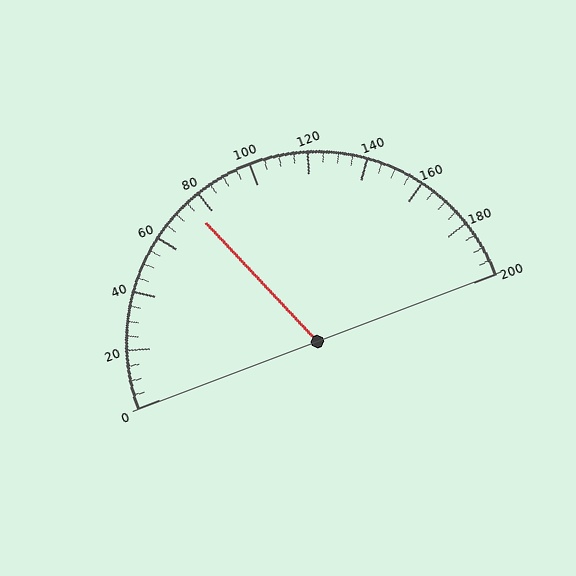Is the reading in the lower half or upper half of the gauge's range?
The reading is in the lower half of the range (0 to 200).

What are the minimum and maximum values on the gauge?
The gauge ranges from 0 to 200.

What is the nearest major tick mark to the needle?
The nearest major tick mark is 80.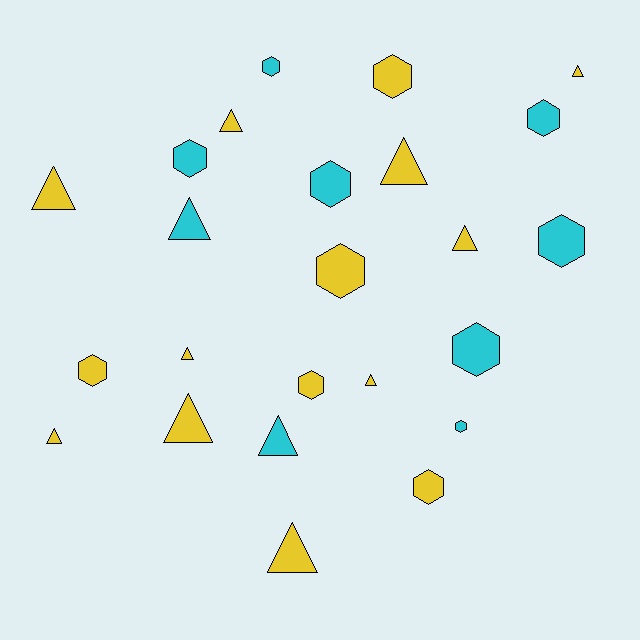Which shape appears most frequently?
Hexagon, with 12 objects.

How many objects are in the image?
There are 24 objects.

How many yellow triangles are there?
There are 10 yellow triangles.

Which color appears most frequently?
Yellow, with 15 objects.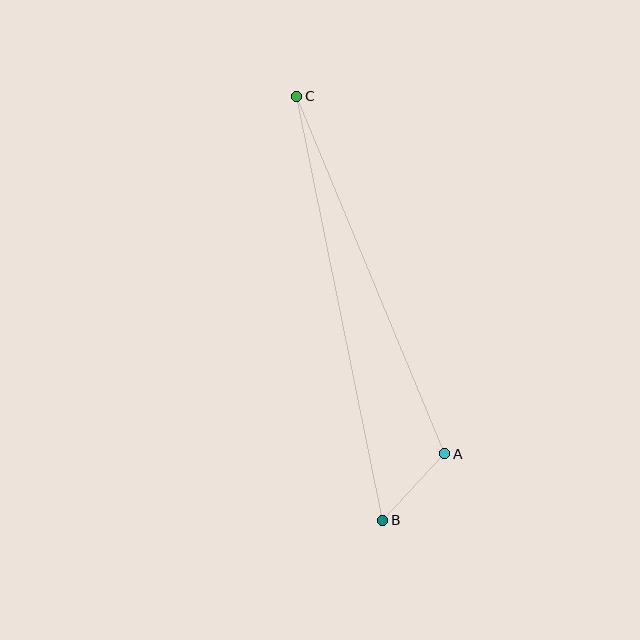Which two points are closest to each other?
Points A and B are closest to each other.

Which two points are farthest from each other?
Points B and C are farthest from each other.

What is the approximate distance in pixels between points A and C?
The distance between A and C is approximately 387 pixels.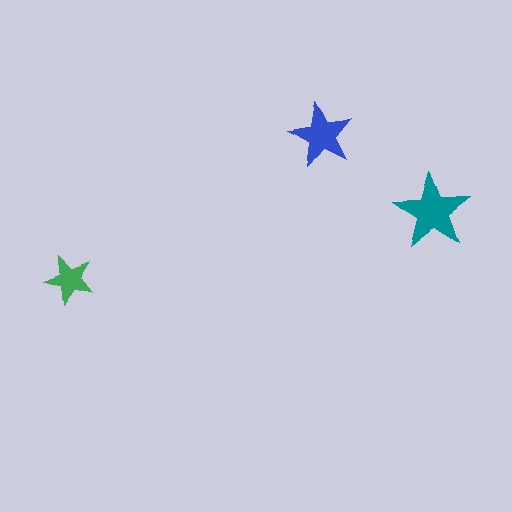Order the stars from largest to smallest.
the teal one, the blue one, the green one.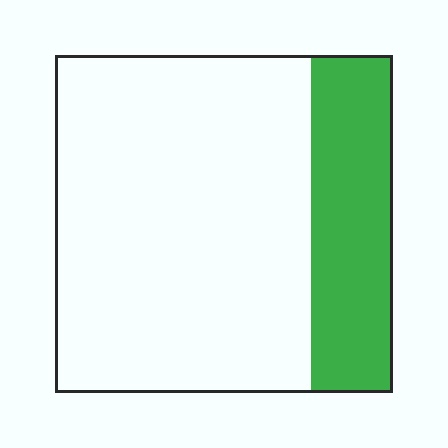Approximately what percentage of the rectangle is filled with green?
Approximately 25%.